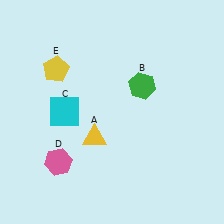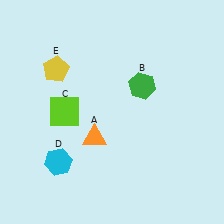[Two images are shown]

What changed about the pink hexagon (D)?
In Image 1, D is pink. In Image 2, it changed to cyan.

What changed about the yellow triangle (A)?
In Image 1, A is yellow. In Image 2, it changed to orange.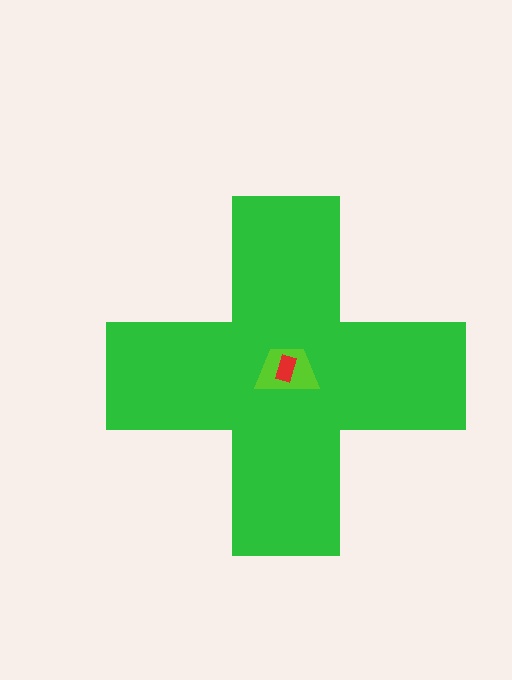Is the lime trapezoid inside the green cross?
Yes.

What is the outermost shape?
The green cross.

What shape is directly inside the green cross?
The lime trapezoid.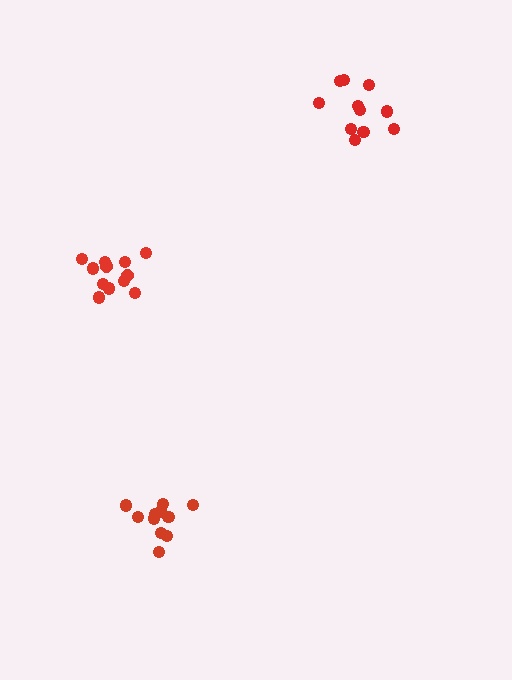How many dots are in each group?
Group 1: 13 dots, Group 2: 11 dots, Group 3: 11 dots (35 total).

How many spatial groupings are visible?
There are 3 spatial groupings.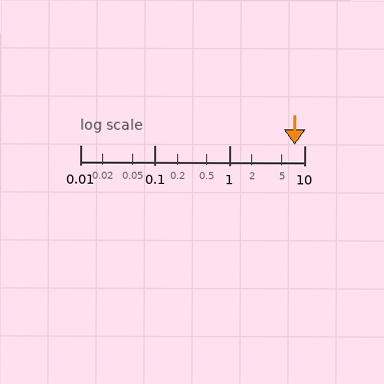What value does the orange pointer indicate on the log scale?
The pointer indicates approximately 7.4.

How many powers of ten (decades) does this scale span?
The scale spans 3 decades, from 0.01 to 10.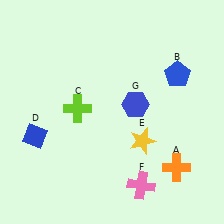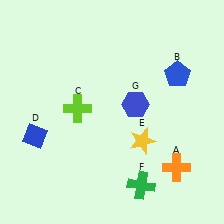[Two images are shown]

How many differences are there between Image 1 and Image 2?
There is 1 difference between the two images.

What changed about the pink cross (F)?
In Image 1, F is pink. In Image 2, it changed to green.